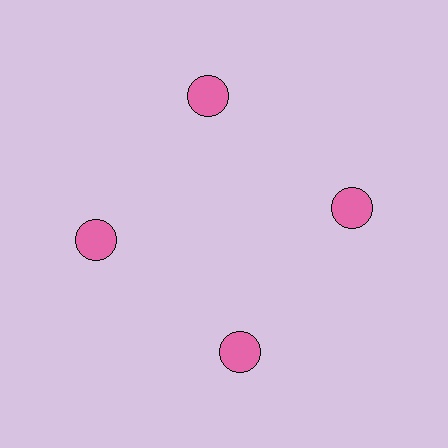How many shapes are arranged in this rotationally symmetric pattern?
There are 4 shapes, arranged in 4 groups of 1.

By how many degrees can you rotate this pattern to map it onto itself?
The pattern maps onto itself every 90 degrees of rotation.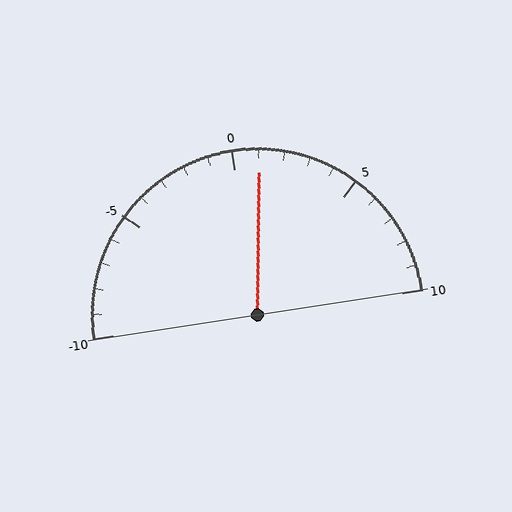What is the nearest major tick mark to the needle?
The nearest major tick mark is 0.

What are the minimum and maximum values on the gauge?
The gauge ranges from -10 to 10.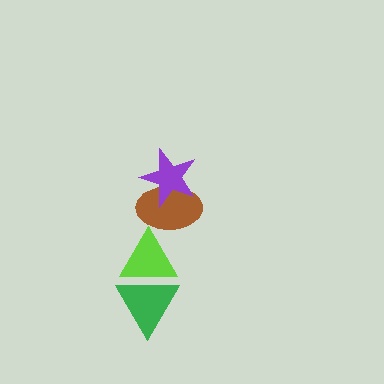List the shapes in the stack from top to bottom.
From top to bottom: the purple star, the brown ellipse, the lime triangle, the green triangle.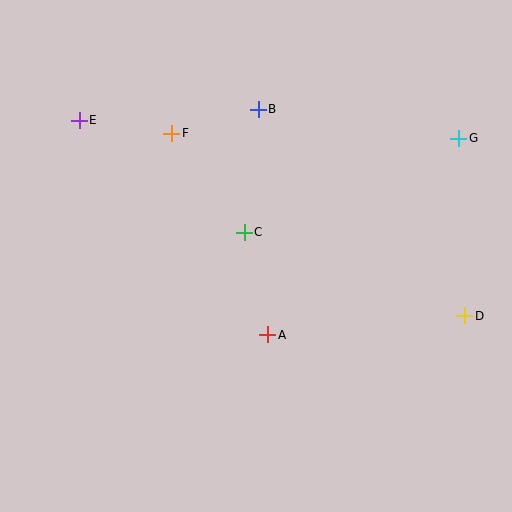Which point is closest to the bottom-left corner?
Point A is closest to the bottom-left corner.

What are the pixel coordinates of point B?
Point B is at (258, 109).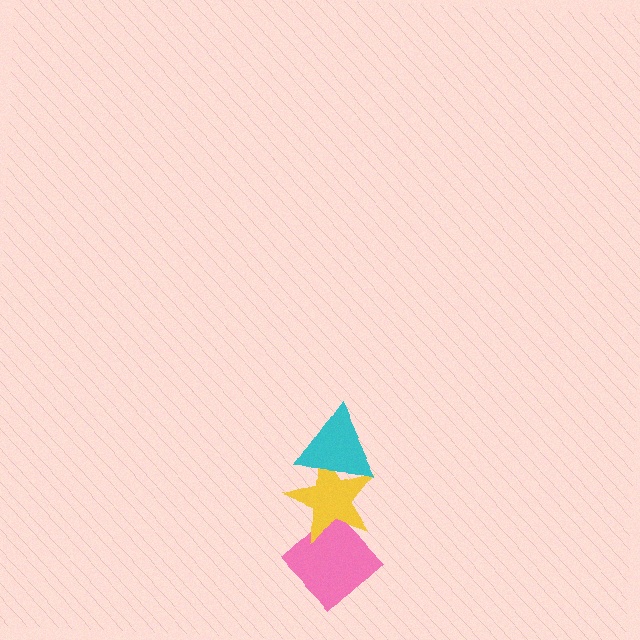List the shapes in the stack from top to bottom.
From top to bottom: the cyan triangle, the yellow star, the pink diamond.